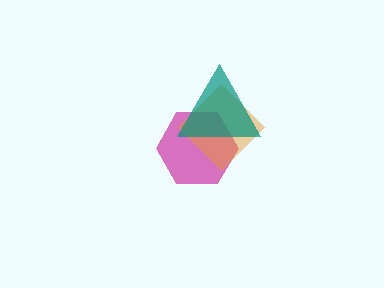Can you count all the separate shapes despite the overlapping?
Yes, there are 3 separate shapes.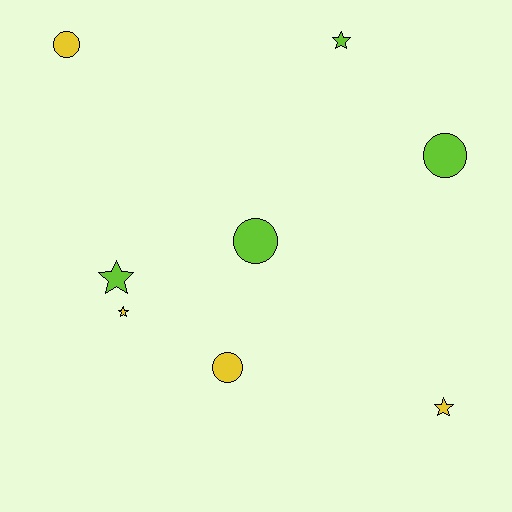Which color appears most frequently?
Lime, with 4 objects.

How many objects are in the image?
There are 8 objects.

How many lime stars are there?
There are 2 lime stars.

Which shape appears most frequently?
Circle, with 4 objects.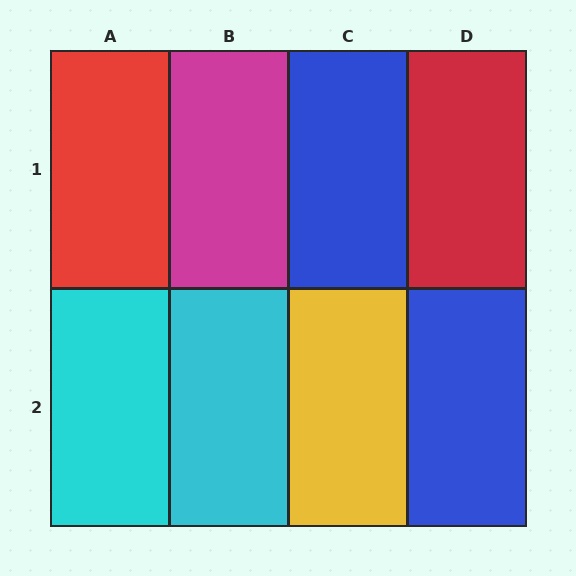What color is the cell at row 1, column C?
Blue.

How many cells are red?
2 cells are red.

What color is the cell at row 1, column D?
Red.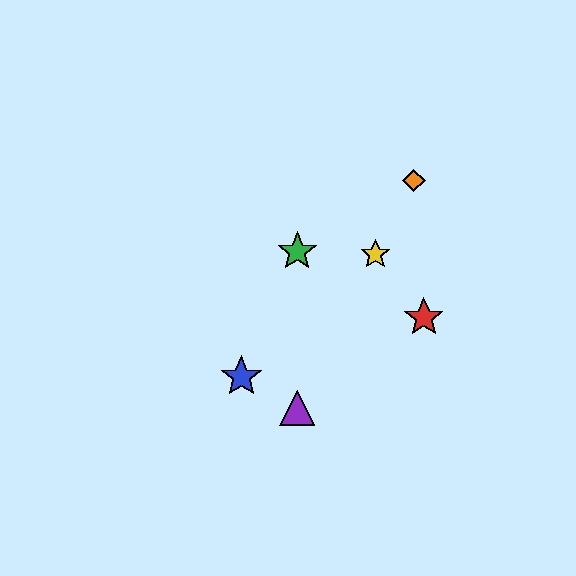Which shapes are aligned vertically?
The green star, the purple triangle are aligned vertically.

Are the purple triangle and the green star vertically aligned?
Yes, both are at x≈297.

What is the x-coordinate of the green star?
The green star is at x≈297.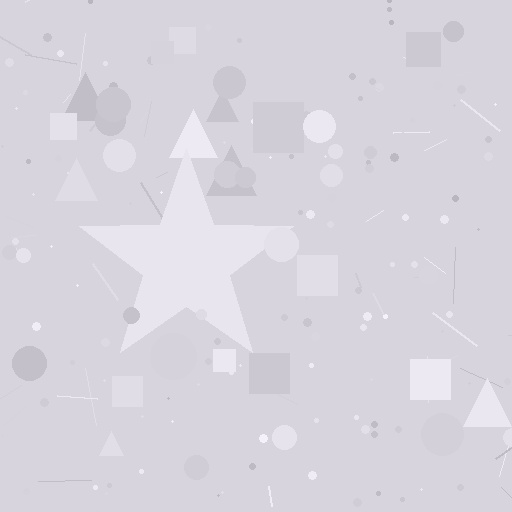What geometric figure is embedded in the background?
A star is embedded in the background.